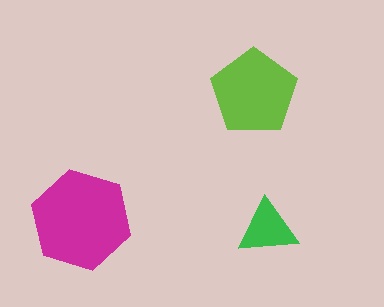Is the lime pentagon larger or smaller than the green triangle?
Larger.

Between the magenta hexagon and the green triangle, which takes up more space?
The magenta hexagon.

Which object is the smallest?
The green triangle.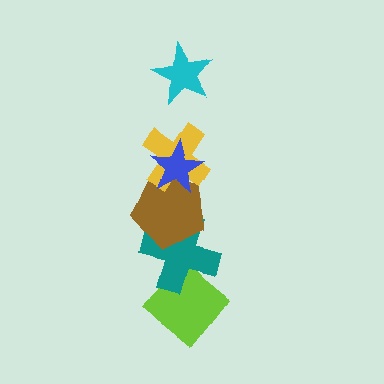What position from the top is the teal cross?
The teal cross is 5th from the top.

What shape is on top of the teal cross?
The brown pentagon is on top of the teal cross.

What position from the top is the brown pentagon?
The brown pentagon is 4th from the top.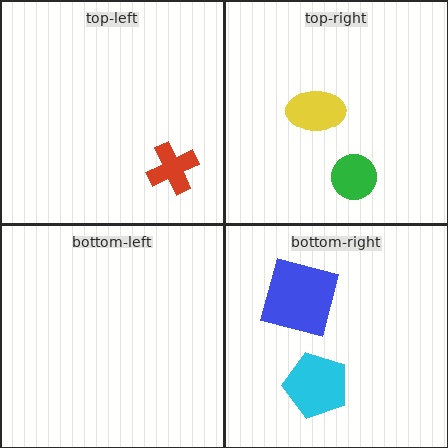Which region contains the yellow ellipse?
The top-right region.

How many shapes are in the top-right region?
2.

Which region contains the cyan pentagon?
The bottom-right region.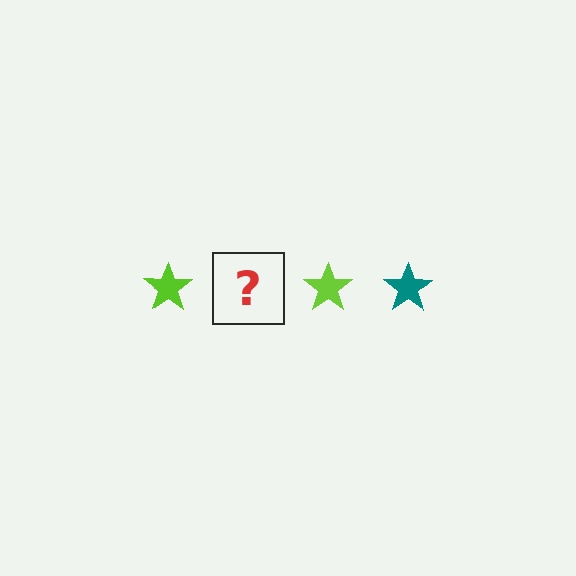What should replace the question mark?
The question mark should be replaced with a teal star.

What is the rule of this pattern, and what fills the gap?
The rule is that the pattern cycles through lime, teal stars. The gap should be filled with a teal star.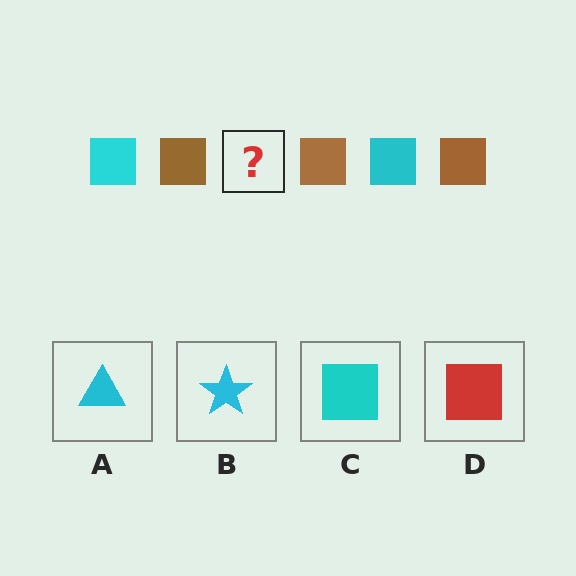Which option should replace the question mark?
Option C.